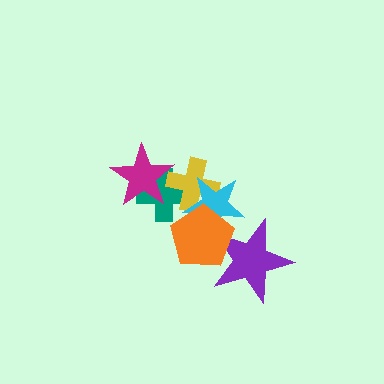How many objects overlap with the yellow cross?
4 objects overlap with the yellow cross.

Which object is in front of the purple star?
The orange pentagon is in front of the purple star.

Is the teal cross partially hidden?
Yes, it is partially covered by another shape.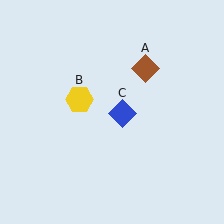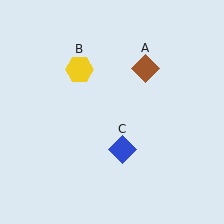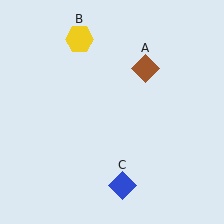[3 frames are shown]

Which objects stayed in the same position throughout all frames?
Brown diamond (object A) remained stationary.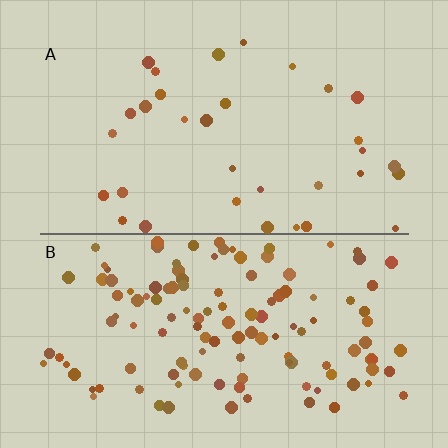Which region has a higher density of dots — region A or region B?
B (the bottom).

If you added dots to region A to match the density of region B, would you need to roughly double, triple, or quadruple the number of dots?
Approximately quadruple.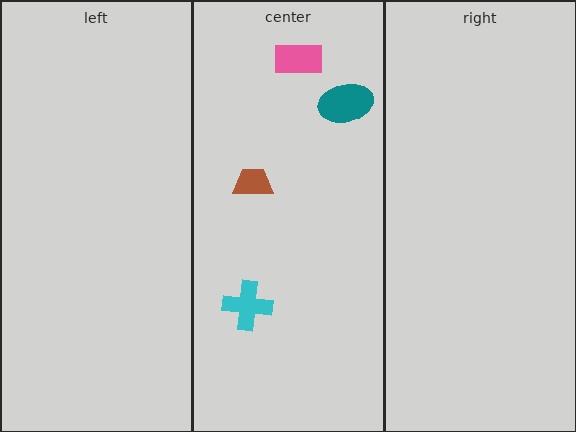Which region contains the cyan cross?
The center region.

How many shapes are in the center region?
4.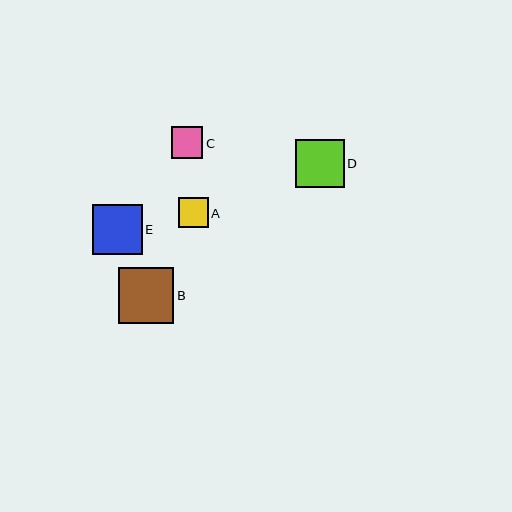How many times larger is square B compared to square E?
Square B is approximately 1.1 times the size of square E.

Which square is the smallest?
Square A is the smallest with a size of approximately 30 pixels.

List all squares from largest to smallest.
From largest to smallest: B, E, D, C, A.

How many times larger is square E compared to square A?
Square E is approximately 1.7 times the size of square A.